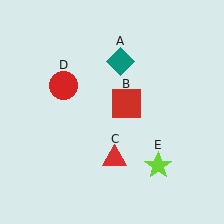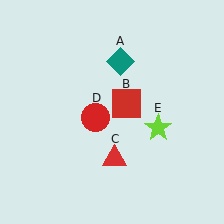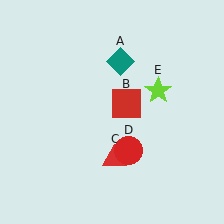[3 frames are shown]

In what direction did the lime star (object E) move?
The lime star (object E) moved up.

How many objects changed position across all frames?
2 objects changed position: red circle (object D), lime star (object E).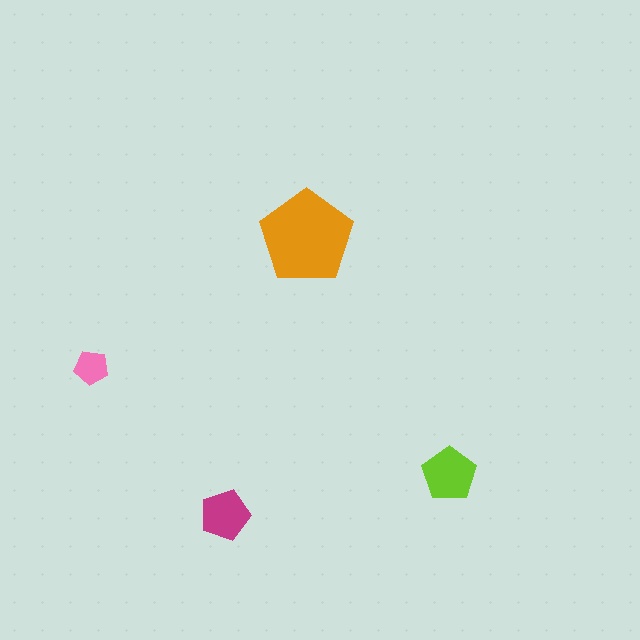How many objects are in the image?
There are 4 objects in the image.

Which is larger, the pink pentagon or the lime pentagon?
The lime one.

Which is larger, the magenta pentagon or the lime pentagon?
The lime one.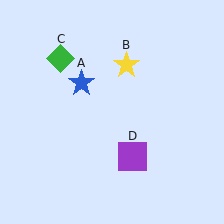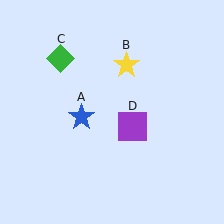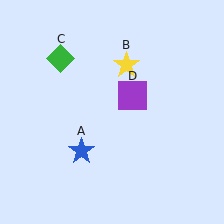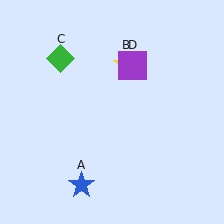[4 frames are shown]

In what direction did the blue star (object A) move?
The blue star (object A) moved down.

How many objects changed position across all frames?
2 objects changed position: blue star (object A), purple square (object D).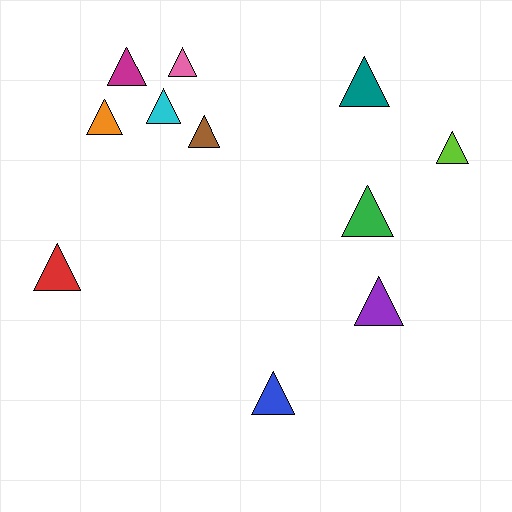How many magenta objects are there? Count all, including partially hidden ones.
There is 1 magenta object.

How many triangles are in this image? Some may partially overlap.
There are 11 triangles.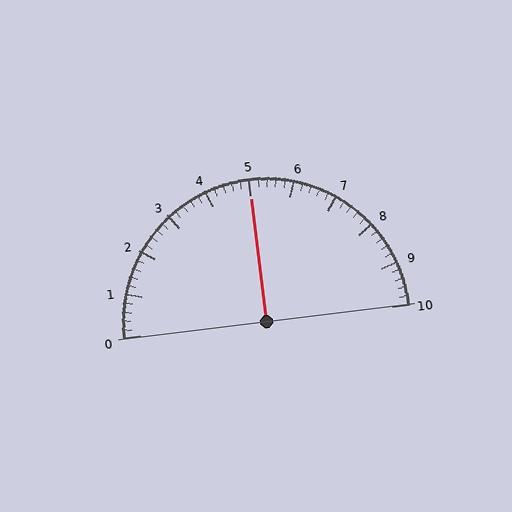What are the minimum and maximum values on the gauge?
The gauge ranges from 0 to 10.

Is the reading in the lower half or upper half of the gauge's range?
The reading is in the upper half of the range (0 to 10).